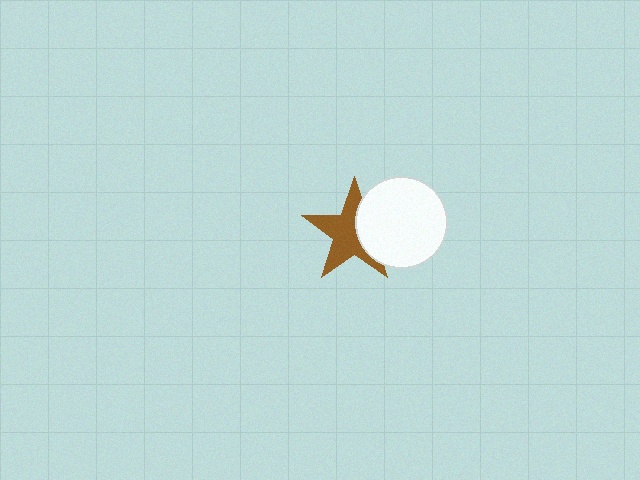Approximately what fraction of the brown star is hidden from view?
Roughly 35% of the brown star is hidden behind the white circle.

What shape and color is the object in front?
The object in front is a white circle.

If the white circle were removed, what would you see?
You would see the complete brown star.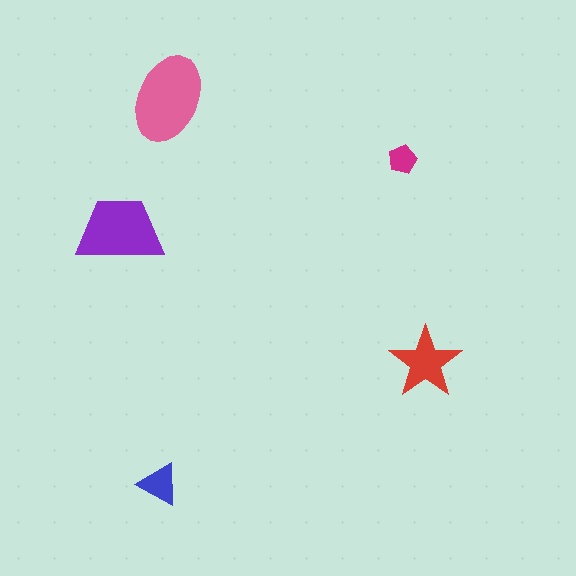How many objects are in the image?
There are 5 objects in the image.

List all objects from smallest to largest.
The magenta pentagon, the blue triangle, the red star, the purple trapezoid, the pink ellipse.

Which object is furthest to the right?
The red star is rightmost.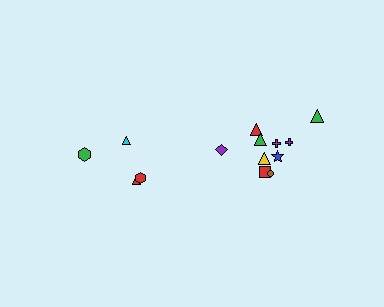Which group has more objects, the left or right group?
The right group.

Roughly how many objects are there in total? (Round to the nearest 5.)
Roughly 15 objects in total.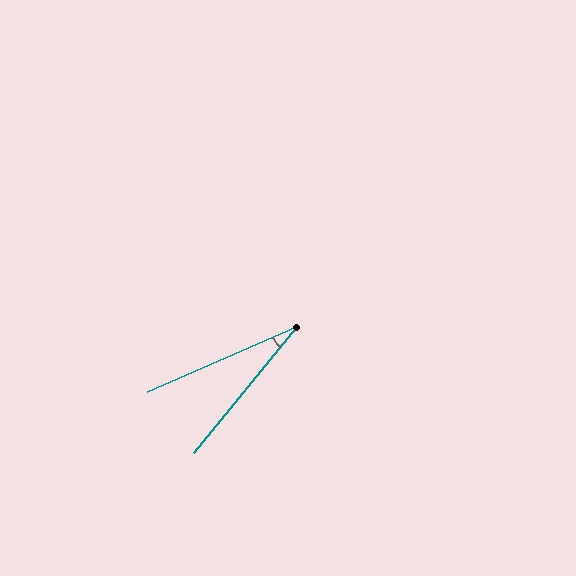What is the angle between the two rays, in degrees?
Approximately 27 degrees.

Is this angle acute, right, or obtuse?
It is acute.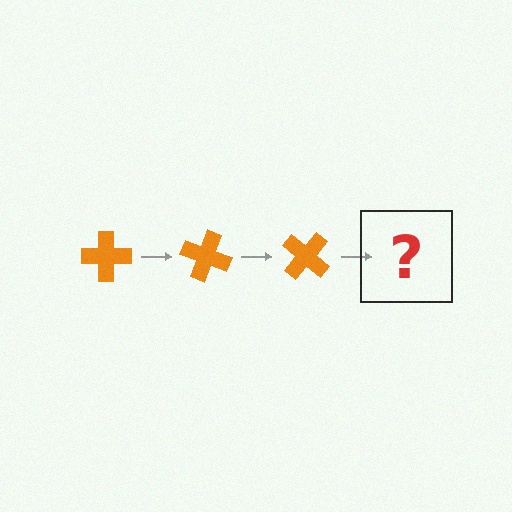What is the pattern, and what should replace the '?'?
The pattern is that the cross rotates 20 degrees each step. The '?' should be an orange cross rotated 60 degrees.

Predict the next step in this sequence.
The next step is an orange cross rotated 60 degrees.